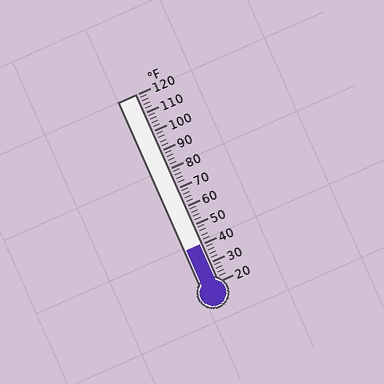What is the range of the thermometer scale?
The thermometer scale ranges from 20°F to 120°F.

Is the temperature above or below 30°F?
The temperature is above 30°F.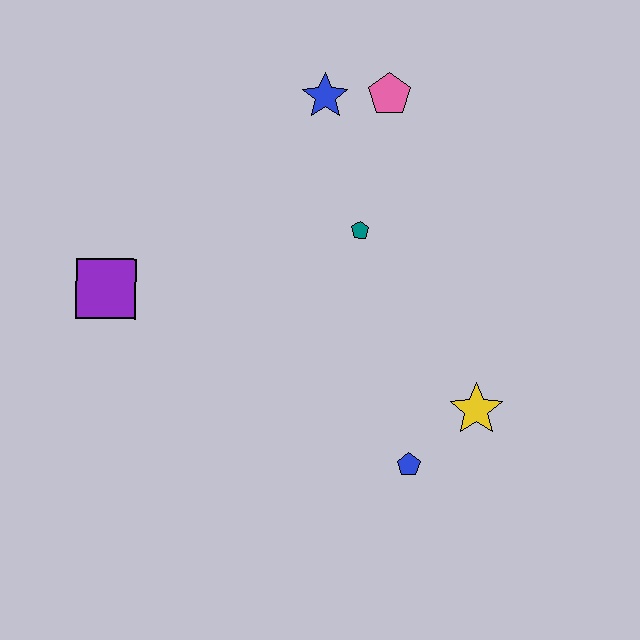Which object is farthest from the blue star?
The blue pentagon is farthest from the blue star.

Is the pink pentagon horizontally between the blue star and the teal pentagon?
No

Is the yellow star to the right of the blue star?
Yes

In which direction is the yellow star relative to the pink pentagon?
The yellow star is below the pink pentagon.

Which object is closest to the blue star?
The pink pentagon is closest to the blue star.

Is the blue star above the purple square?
Yes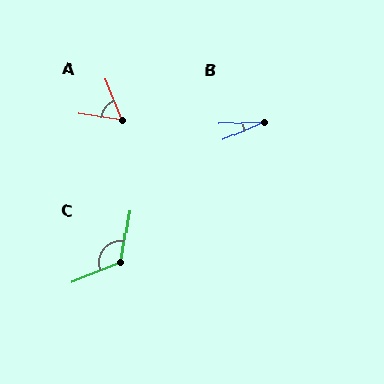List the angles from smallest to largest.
B (21°), A (60°), C (122°).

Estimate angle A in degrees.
Approximately 60 degrees.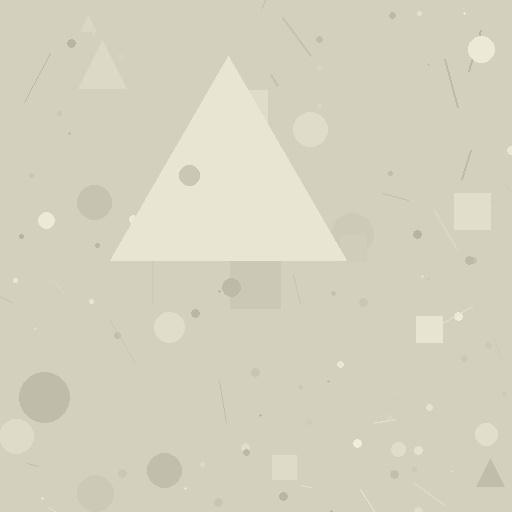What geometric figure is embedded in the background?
A triangle is embedded in the background.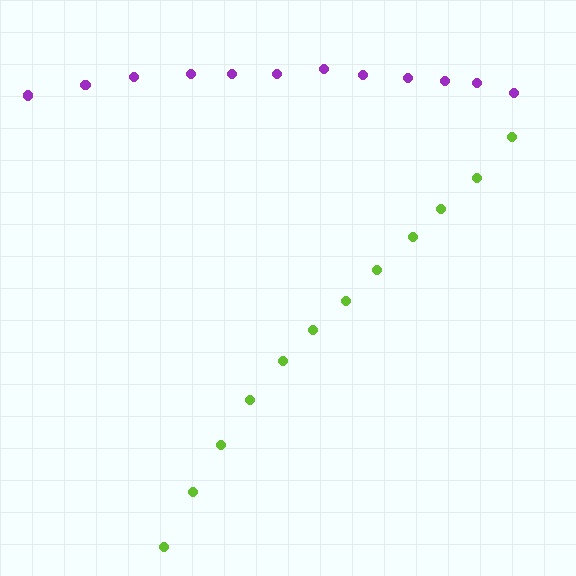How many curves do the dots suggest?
There are 2 distinct paths.